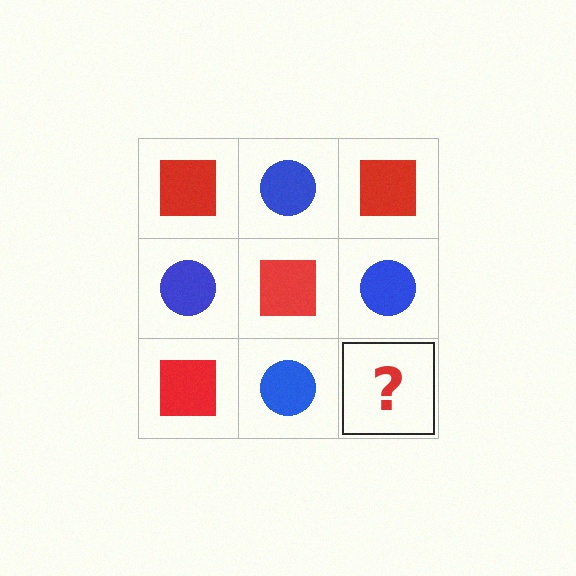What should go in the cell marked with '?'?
The missing cell should contain a red square.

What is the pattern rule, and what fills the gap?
The rule is that it alternates red square and blue circle in a checkerboard pattern. The gap should be filled with a red square.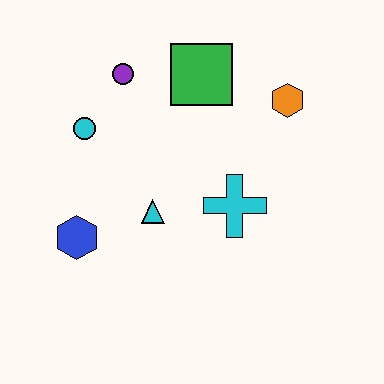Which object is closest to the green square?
The purple circle is closest to the green square.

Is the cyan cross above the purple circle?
No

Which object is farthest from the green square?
The blue hexagon is farthest from the green square.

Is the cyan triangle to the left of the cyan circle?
No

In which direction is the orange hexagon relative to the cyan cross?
The orange hexagon is above the cyan cross.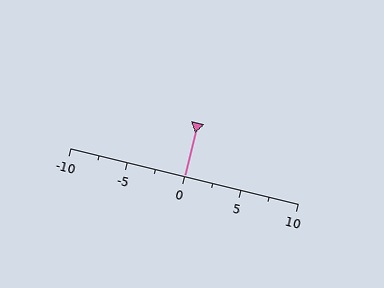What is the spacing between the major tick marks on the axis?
The major ticks are spaced 5 apart.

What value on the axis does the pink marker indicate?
The marker indicates approximately 0.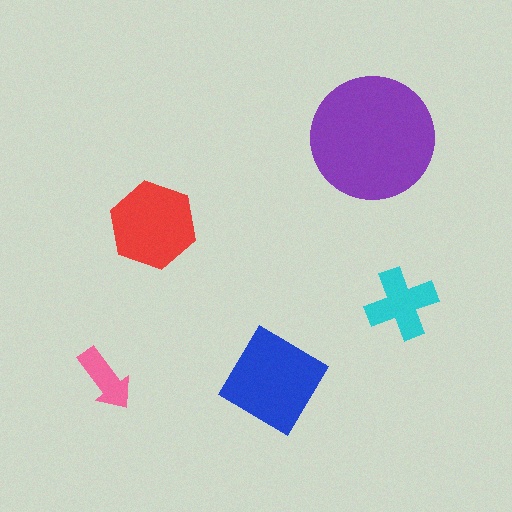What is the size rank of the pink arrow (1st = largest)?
5th.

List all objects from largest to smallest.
The purple circle, the blue diamond, the red hexagon, the cyan cross, the pink arrow.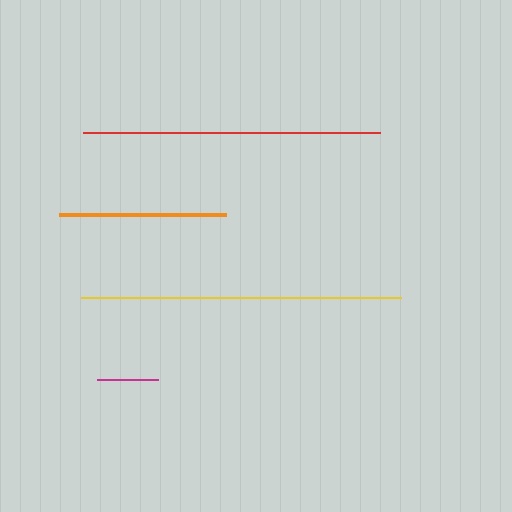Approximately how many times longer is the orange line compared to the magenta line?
The orange line is approximately 2.7 times the length of the magenta line.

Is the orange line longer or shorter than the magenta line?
The orange line is longer than the magenta line.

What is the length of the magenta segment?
The magenta segment is approximately 62 pixels long.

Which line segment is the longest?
The yellow line is the longest at approximately 321 pixels.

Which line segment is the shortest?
The magenta line is the shortest at approximately 62 pixels.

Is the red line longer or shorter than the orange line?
The red line is longer than the orange line.